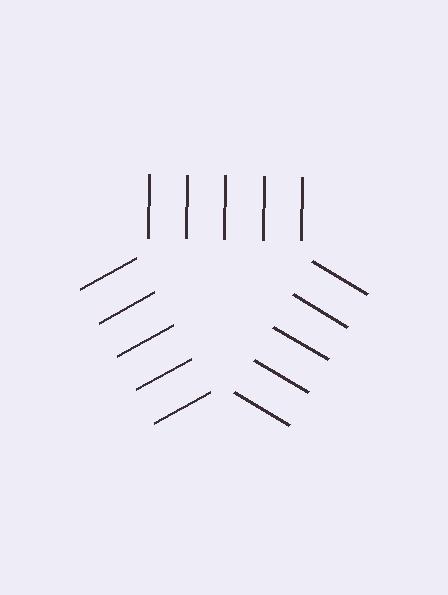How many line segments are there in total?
15 — 5 along each of the 3 edges.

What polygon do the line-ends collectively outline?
An illusory triangle — the line segments terminate on its edges but no continuous stroke is drawn.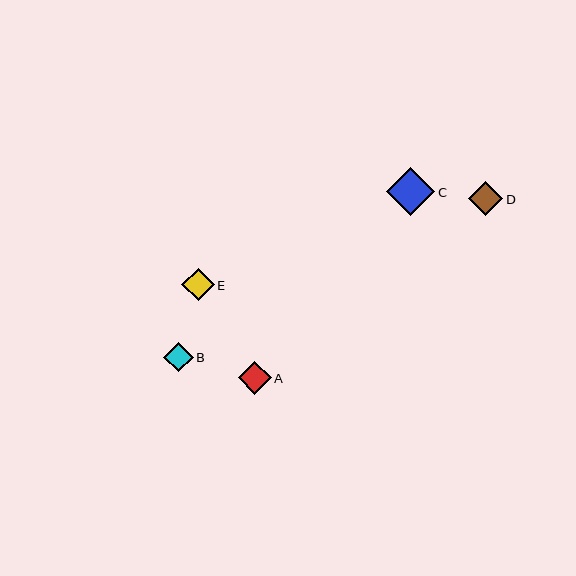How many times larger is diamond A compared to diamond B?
Diamond A is approximately 1.1 times the size of diamond B.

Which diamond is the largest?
Diamond C is the largest with a size of approximately 48 pixels.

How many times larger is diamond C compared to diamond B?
Diamond C is approximately 1.6 times the size of diamond B.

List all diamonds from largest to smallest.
From largest to smallest: C, D, A, E, B.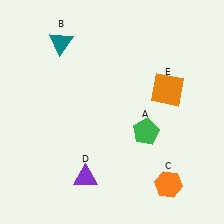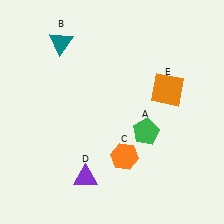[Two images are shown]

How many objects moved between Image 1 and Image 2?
1 object moved between the two images.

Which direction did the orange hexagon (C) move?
The orange hexagon (C) moved left.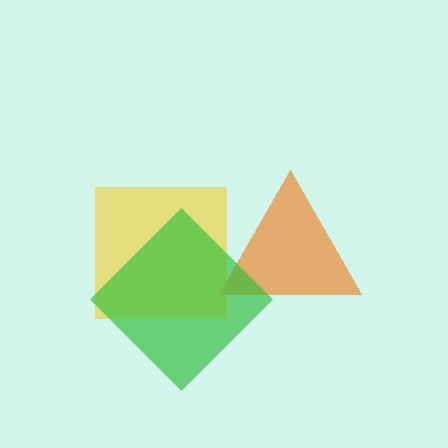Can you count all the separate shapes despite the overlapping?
Yes, there are 3 separate shapes.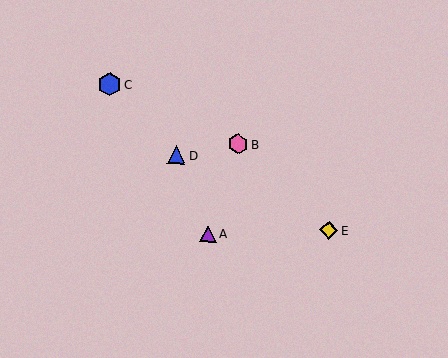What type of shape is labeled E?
Shape E is a yellow diamond.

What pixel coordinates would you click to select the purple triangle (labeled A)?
Click at (208, 234) to select the purple triangle A.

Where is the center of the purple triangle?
The center of the purple triangle is at (208, 234).